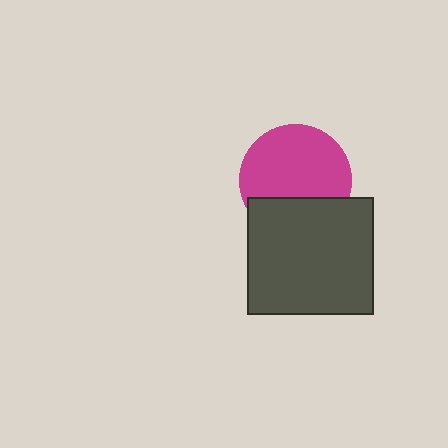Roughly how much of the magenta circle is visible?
Most of it is visible (roughly 69%).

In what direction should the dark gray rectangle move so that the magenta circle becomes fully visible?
The dark gray rectangle should move down. That is the shortest direction to clear the overlap and leave the magenta circle fully visible.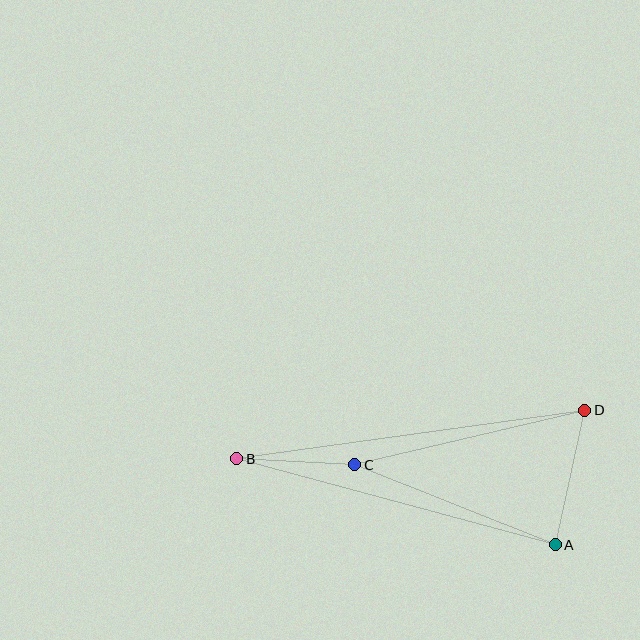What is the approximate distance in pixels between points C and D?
The distance between C and D is approximately 236 pixels.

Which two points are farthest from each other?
Points B and D are farthest from each other.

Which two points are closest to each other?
Points B and C are closest to each other.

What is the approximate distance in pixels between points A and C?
The distance between A and C is approximately 216 pixels.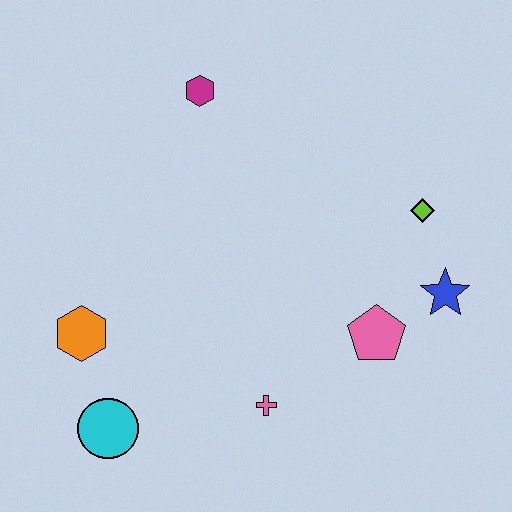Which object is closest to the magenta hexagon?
The lime diamond is closest to the magenta hexagon.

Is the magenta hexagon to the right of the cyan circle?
Yes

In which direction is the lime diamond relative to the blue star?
The lime diamond is above the blue star.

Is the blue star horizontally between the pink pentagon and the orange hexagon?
No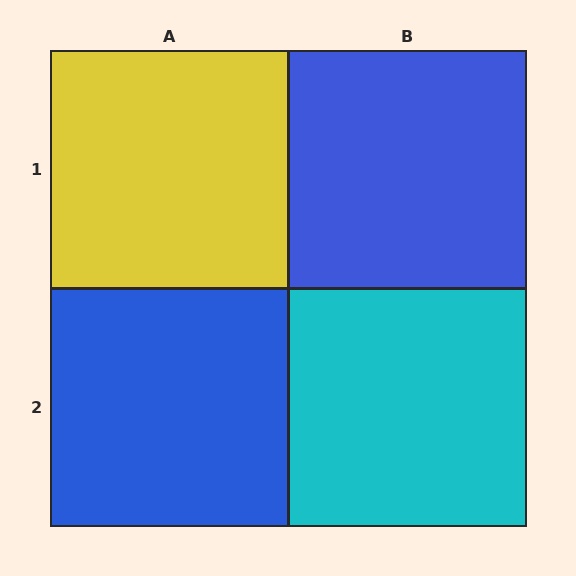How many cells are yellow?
1 cell is yellow.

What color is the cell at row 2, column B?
Cyan.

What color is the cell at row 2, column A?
Blue.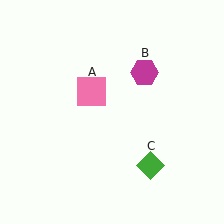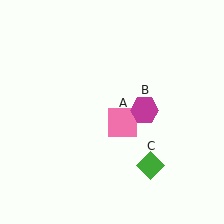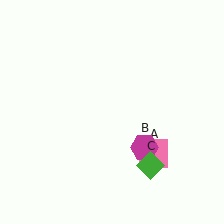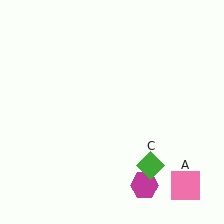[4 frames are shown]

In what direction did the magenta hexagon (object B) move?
The magenta hexagon (object B) moved down.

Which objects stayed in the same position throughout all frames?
Green diamond (object C) remained stationary.